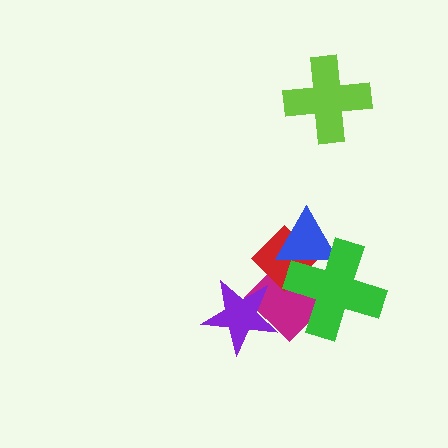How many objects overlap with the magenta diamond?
4 objects overlap with the magenta diamond.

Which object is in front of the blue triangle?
The green cross is in front of the blue triangle.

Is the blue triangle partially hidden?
Yes, it is partially covered by another shape.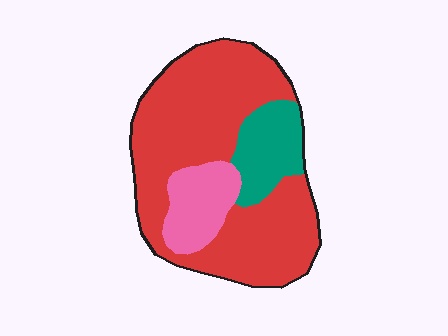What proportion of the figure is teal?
Teal takes up about one sixth (1/6) of the figure.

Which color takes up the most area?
Red, at roughly 70%.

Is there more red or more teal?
Red.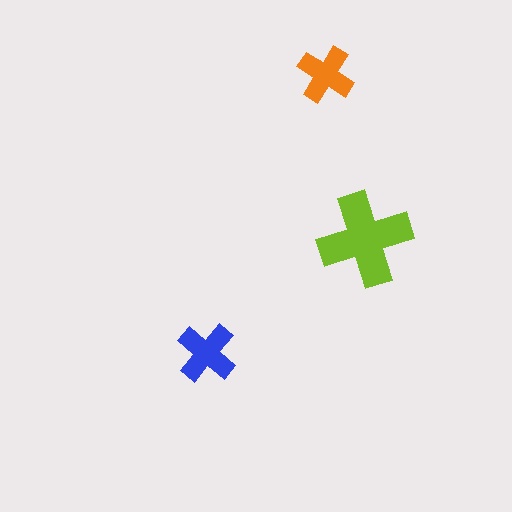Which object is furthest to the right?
The lime cross is rightmost.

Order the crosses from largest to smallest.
the lime one, the blue one, the orange one.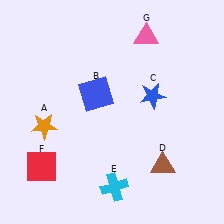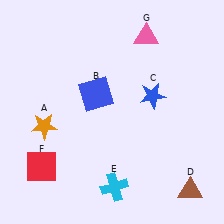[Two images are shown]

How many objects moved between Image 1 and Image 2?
1 object moved between the two images.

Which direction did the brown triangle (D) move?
The brown triangle (D) moved right.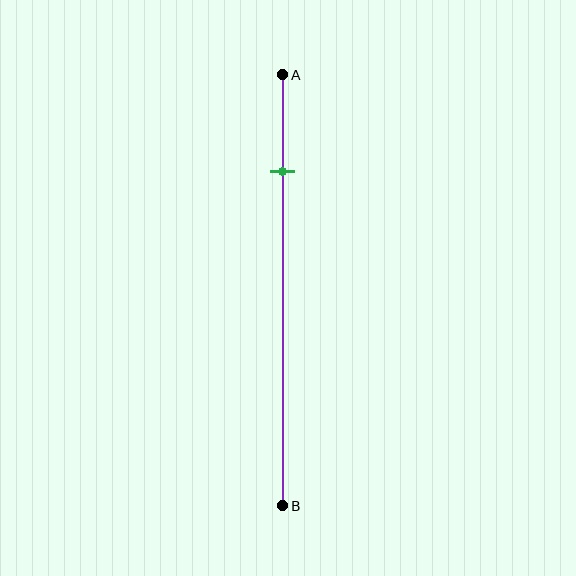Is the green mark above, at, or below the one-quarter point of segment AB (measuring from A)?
The green mark is approximately at the one-quarter point of segment AB.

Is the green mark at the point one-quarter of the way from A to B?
Yes, the mark is approximately at the one-quarter point.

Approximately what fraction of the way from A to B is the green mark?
The green mark is approximately 20% of the way from A to B.